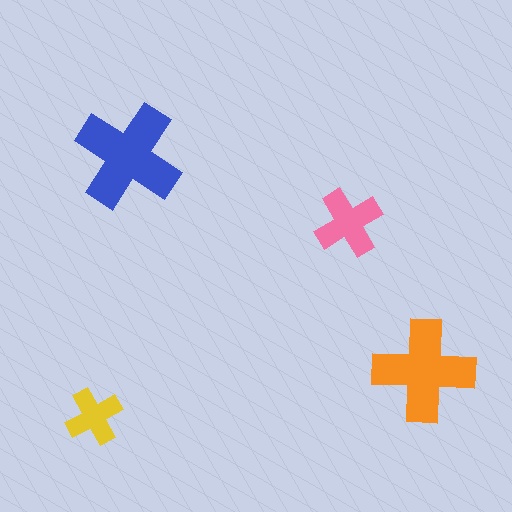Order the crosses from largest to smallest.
the blue one, the orange one, the pink one, the yellow one.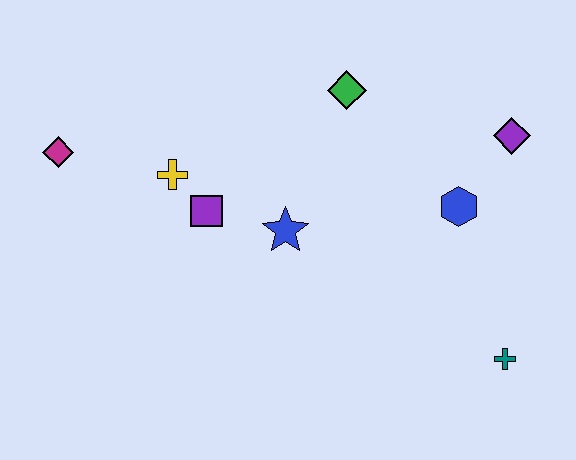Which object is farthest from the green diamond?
The teal cross is farthest from the green diamond.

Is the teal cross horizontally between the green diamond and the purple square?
No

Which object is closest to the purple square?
The yellow cross is closest to the purple square.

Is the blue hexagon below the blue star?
No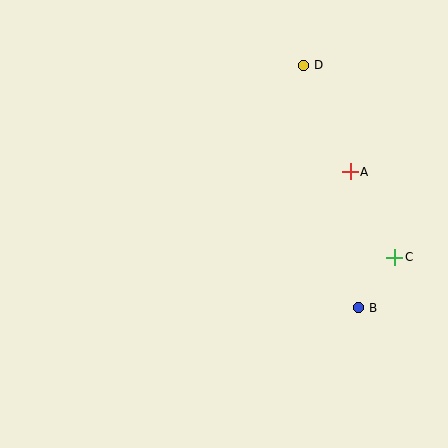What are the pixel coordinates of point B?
Point B is at (359, 308).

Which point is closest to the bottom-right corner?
Point B is closest to the bottom-right corner.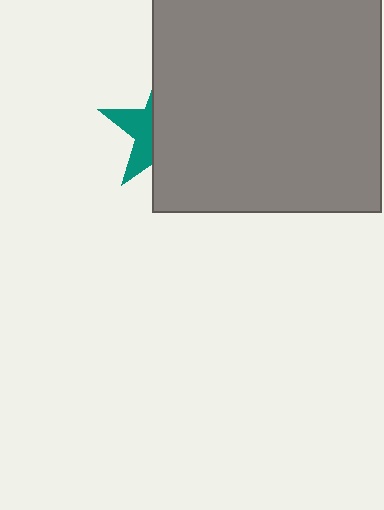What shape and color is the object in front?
The object in front is a gray square.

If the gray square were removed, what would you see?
You would see the complete teal star.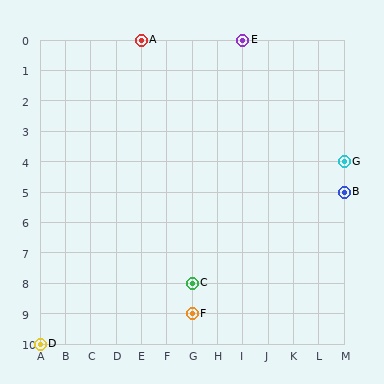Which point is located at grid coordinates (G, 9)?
Point F is at (G, 9).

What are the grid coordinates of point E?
Point E is at grid coordinates (I, 0).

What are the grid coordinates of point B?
Point B is at grid coordinates (M, 5).